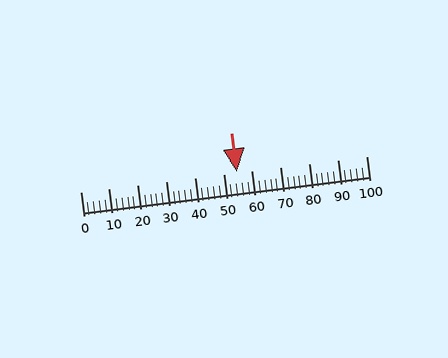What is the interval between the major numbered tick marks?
The major tick marks are spaced 10 units apart.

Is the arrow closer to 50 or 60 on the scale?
The arrow is closer to 50.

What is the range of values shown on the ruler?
The ruler shows values from 0 to 100.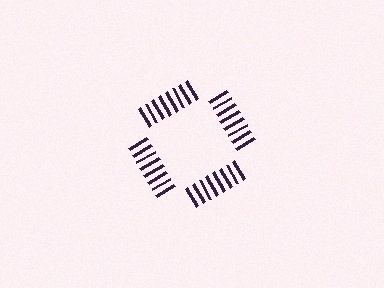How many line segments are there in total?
32 — 8 along each of the 4 edges.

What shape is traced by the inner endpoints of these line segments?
An illusory square — the line segments terminate on its edges but no continuous stroke is drawn.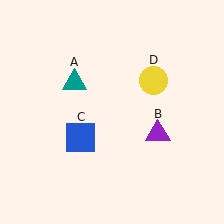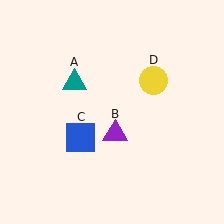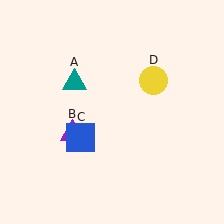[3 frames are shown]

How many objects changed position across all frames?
1 object changed position: purple triangle (object B).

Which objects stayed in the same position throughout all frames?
Teal triangle (object A) and blue square (object C) and yellow circle (object D) remained stationary.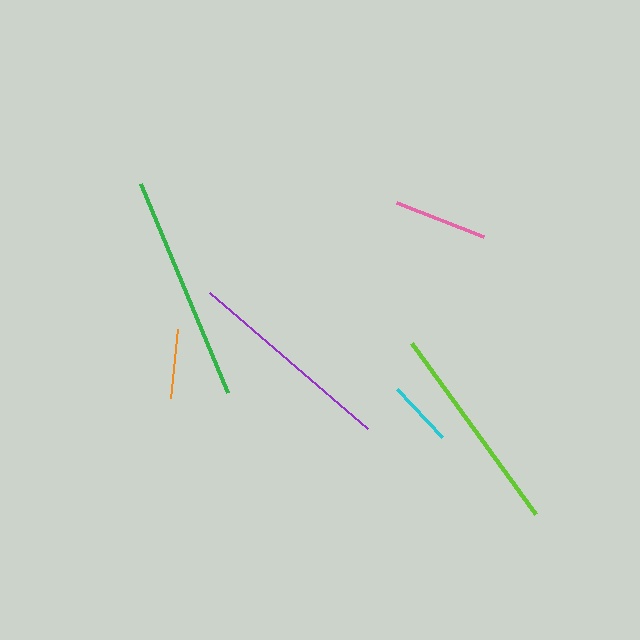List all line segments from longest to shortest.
From longest to shortest: green, lime, purple, pink, orange, cyan.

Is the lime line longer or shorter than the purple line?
The lime line is longer than the purple line.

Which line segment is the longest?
The green line is the longest at approximately 226 pixels.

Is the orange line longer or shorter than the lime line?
The lime line is longer than the orange line.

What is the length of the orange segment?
The orange segment is approximately 69 pixels long.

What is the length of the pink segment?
The pink segment is approximately 93 pixels long.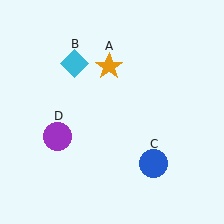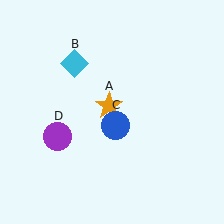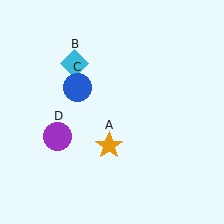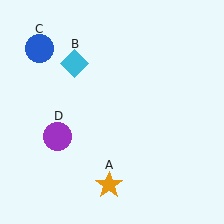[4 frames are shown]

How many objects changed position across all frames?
2 objects changed position: orange star (object A), blue circle (object C).